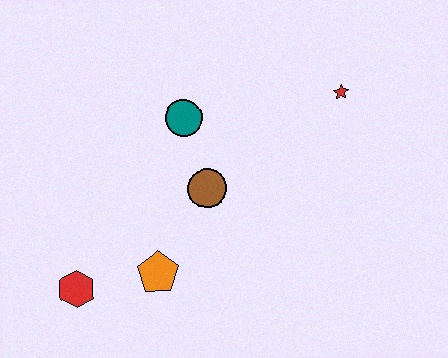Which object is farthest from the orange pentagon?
The red star is farthest from the orange pentagon.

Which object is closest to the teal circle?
The brown circle is closest to the teal circle.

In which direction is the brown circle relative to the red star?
The brown circle is to the left of the red star.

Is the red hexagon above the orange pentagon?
No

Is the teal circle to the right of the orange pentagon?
Yes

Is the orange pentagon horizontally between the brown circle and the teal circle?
No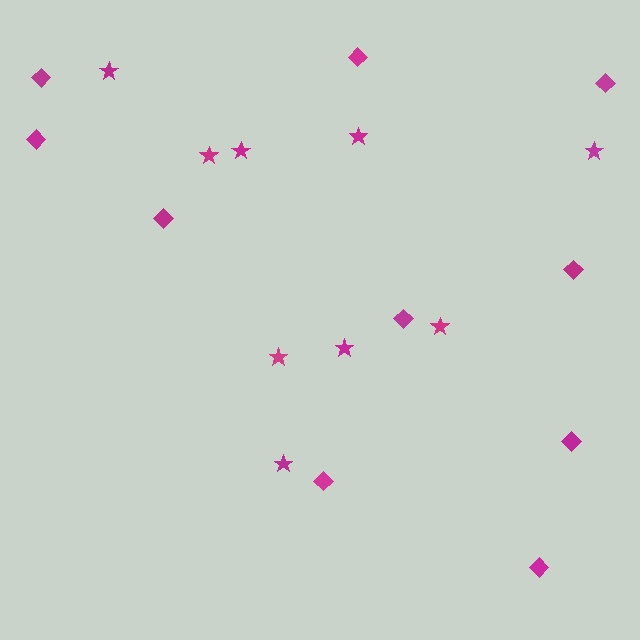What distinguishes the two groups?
There are 2 groups: one group of stars (9) and one group of diamonds (10).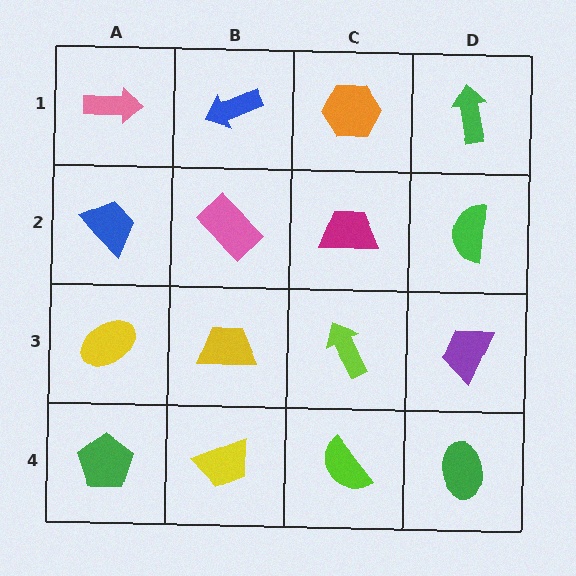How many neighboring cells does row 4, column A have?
2.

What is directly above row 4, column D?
A purple trapezoid.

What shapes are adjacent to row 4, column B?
A yellow trapezoid (row 3, column B), a green pentagon (row 4, column A), a lime semicircle (row 4, column C).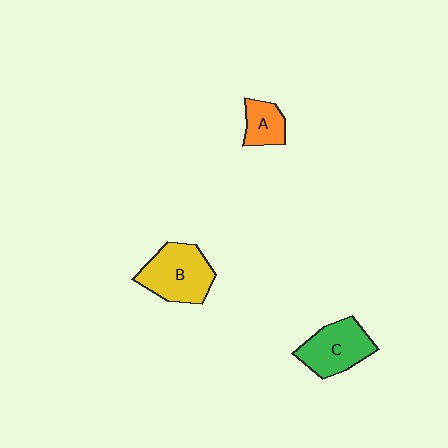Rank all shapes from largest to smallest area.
From largest to smallest: B (yellow), C (green), A (orange).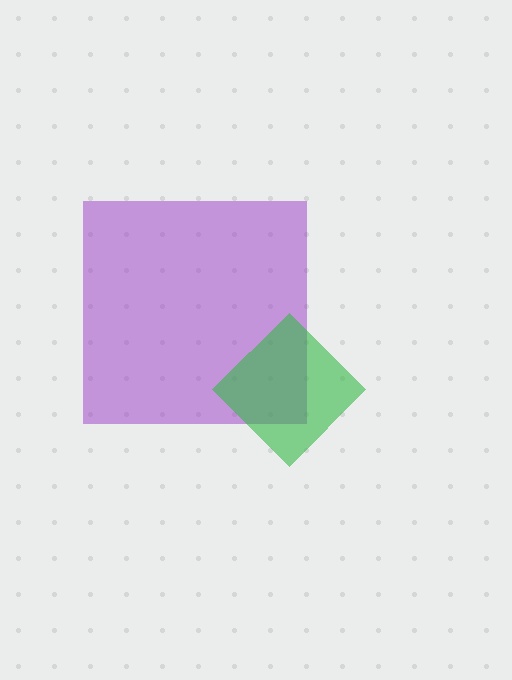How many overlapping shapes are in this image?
There are 2 overlapping shapes in the image.